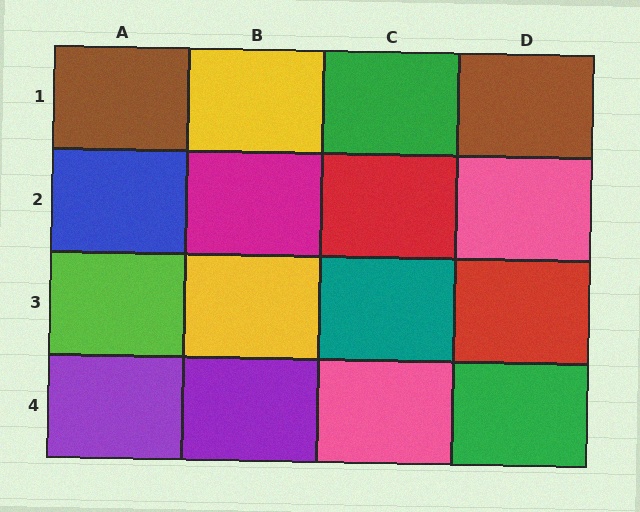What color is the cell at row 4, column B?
Purple.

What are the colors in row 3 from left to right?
Lime, yellow, teal, red.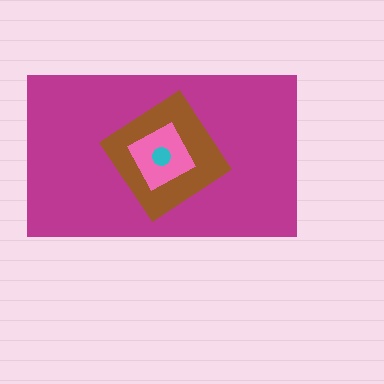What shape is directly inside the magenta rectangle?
The brown diamond.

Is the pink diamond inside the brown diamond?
Yes.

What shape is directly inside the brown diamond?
The pink diamond.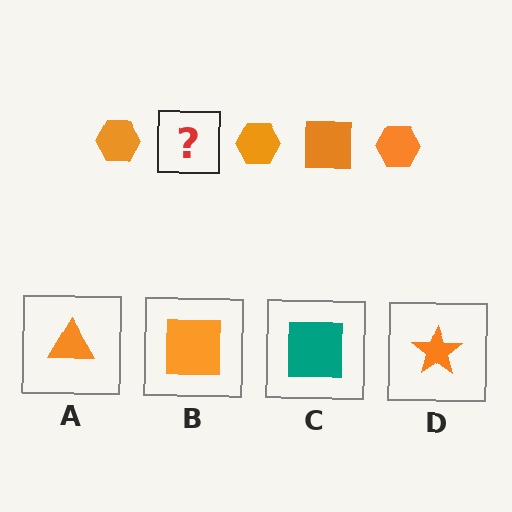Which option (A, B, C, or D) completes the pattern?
B.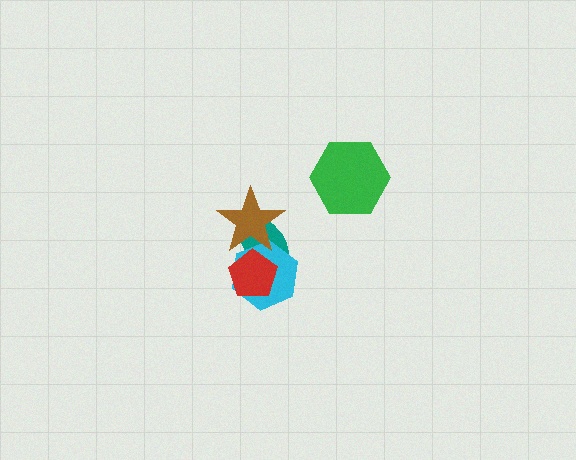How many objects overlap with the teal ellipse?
3 objects overlap with the teal ellipse.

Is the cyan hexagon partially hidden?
Yes, it is partially covered by another shape.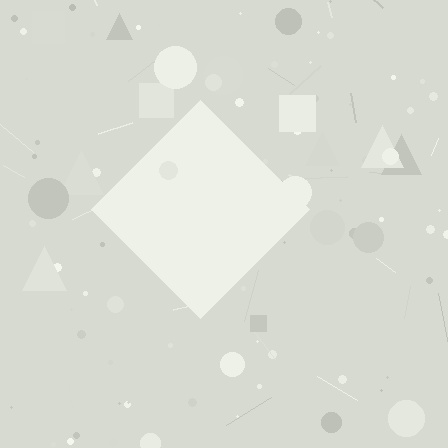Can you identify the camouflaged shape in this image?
The camouflaged shape is a diamond.